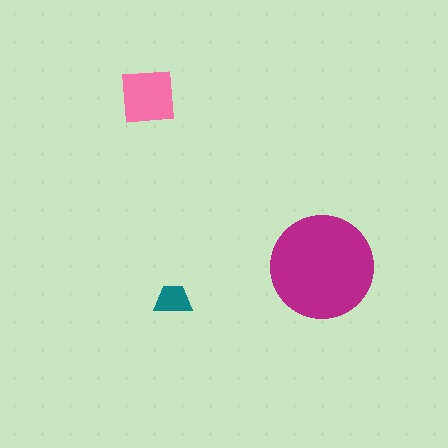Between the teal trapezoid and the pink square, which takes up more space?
The pink square.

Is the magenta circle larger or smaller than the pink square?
Larger.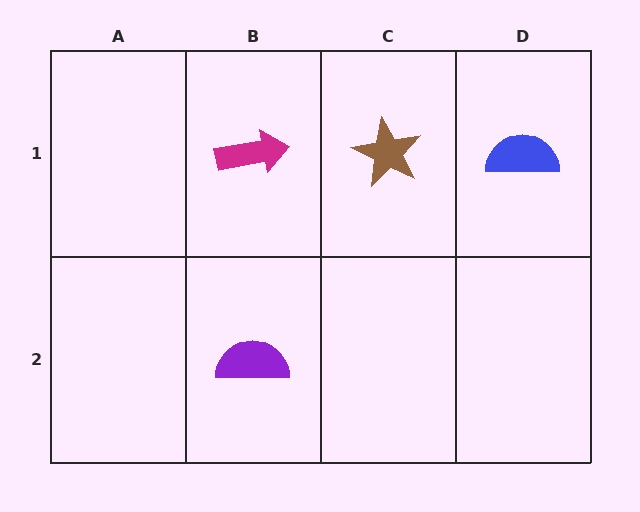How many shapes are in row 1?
3 shapes.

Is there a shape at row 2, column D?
No, that cell is empty.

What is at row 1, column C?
A brown star.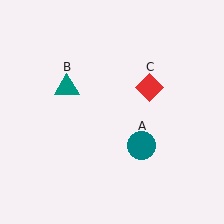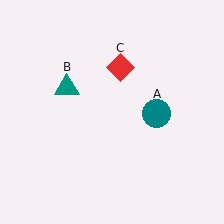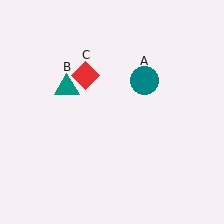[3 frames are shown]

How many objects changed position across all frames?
2 objects changed position: teal circle (object A), red diamond (object C).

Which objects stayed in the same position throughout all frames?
Teal triangle (object B) remained stationary.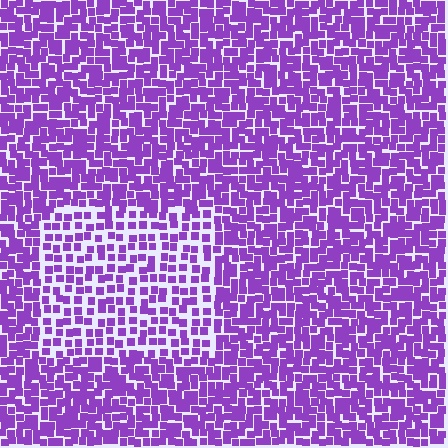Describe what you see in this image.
The image contains small purple elements arranged at two different densities. A rectangle-shaped region is visible where the elements are less densely packed than the surrounding area.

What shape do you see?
I see a rectangle.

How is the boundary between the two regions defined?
The boundary is defined by a change in element density (approximately 1.8x ratio). All elements are the same color, size, and shape.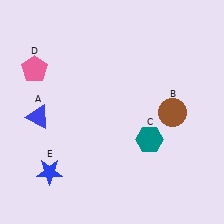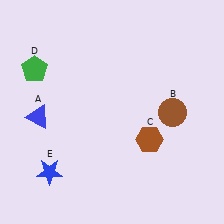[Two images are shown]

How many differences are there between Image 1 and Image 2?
There are 2 differences between the two images.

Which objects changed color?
C changed from teal to brown. D changed from pink to green.